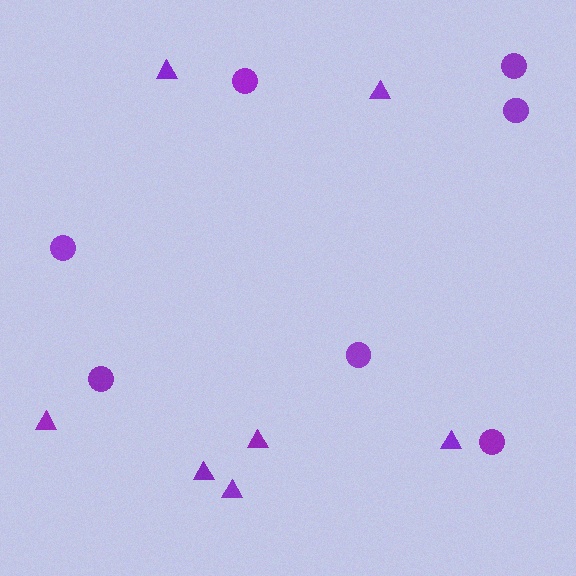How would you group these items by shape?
There are 2 groups: one group of triangles (7) and one group of circles (7).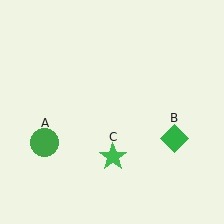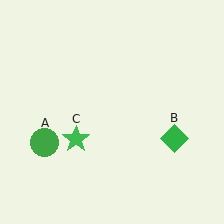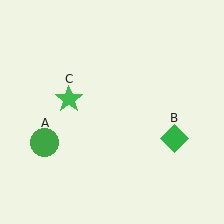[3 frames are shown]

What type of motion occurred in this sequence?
The green star (object C) rotated clockwise around the center of the scene.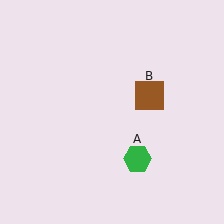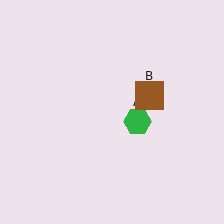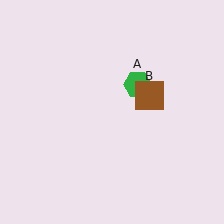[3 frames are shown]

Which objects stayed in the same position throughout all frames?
Brown square (object B) remained stationary.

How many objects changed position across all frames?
1 object changed position: green hexagon (object A).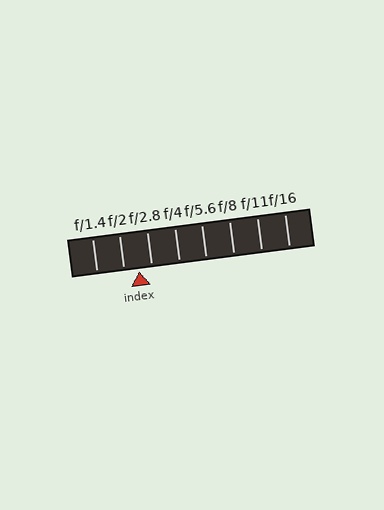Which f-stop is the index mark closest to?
The index mark is closest to f/2.8.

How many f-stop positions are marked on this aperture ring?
There are 8 f-stop positions marked.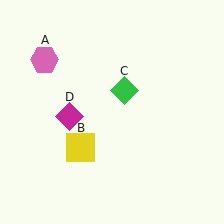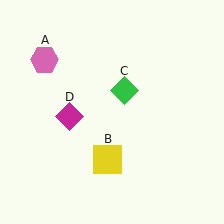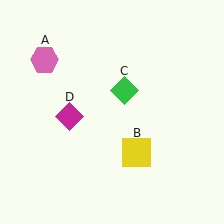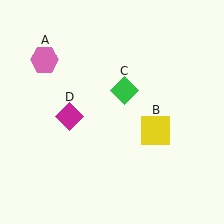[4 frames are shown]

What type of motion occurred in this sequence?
The yellow square (object B) rotated counterclockwise around the center of the scene.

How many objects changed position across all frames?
1 object changed position: yellow square (object B).